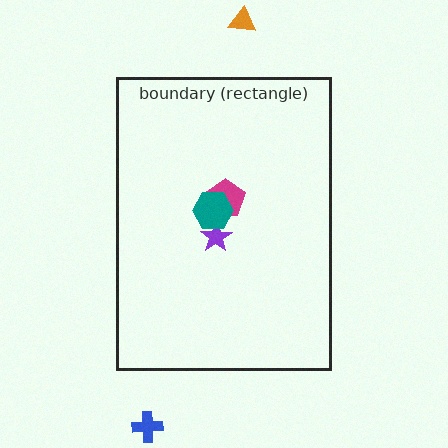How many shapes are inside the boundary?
3 inside, 2 outside.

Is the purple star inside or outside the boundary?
Inside.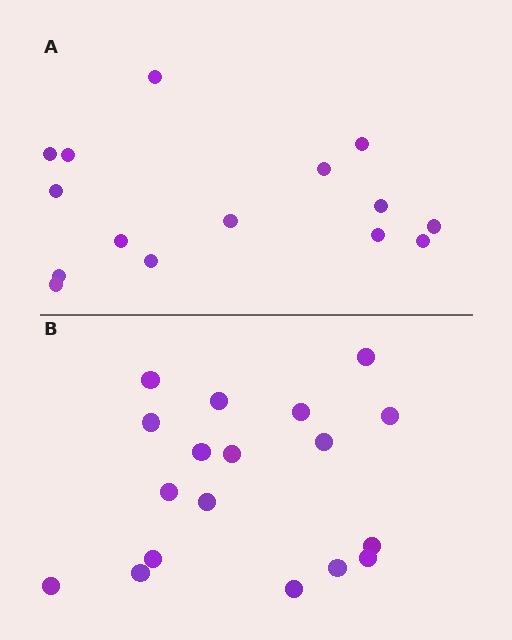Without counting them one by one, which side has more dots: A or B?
Region B (the bottom region) has more dots.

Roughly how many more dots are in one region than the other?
Region B has just a few more — roughly 2 or 3 more dots than region A.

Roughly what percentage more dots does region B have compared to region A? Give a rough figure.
About 20% more.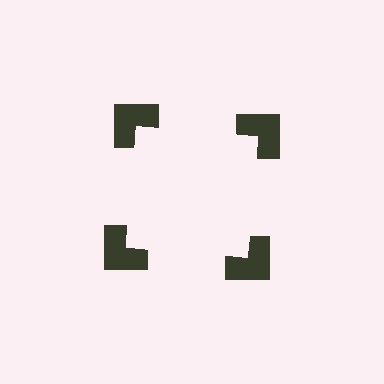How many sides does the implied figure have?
4 sides.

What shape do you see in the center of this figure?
An illusory square — its edges are inferred from the aligned wedge cuts in the notched squares, not physically drawn.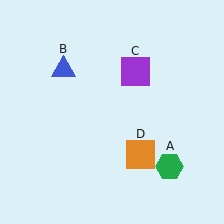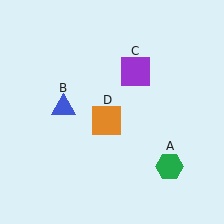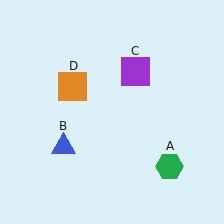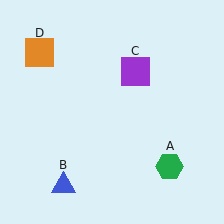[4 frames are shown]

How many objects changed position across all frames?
2 objects changed position: blue triangle (object B), orange square (object D).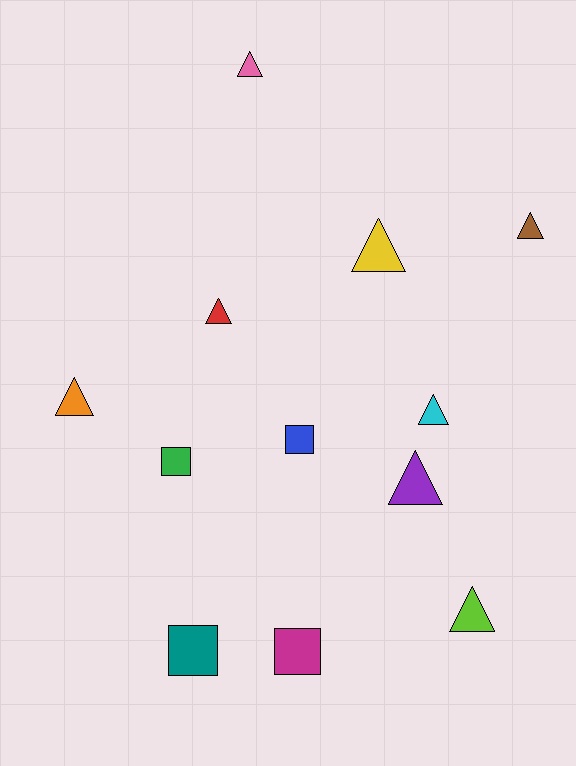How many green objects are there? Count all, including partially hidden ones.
There is 1 green object.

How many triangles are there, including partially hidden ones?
There are 8 triangles.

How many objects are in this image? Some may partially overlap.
There are 12 objects.